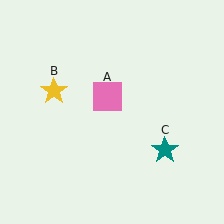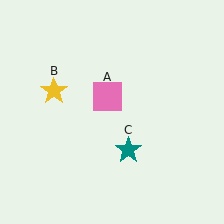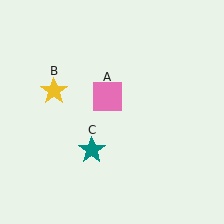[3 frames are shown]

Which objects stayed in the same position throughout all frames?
Pink square (object A) and yellow star (object B) remained stationary.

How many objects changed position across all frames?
1 object changed position: teal star (object C).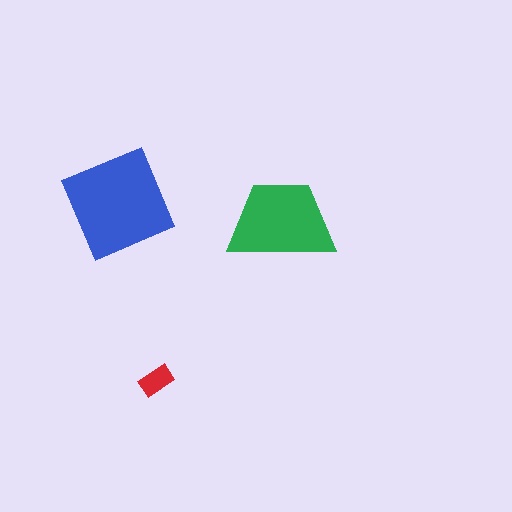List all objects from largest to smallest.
The blue diamond, the green trapezoid, the red rectangle.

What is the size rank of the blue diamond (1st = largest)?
1st.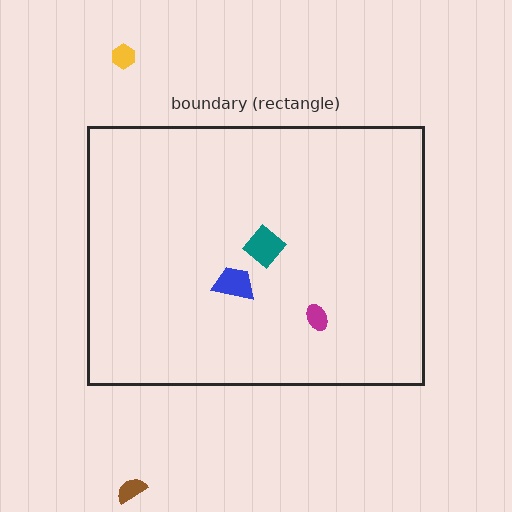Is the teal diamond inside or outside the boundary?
Inside.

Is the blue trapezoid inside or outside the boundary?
Inside.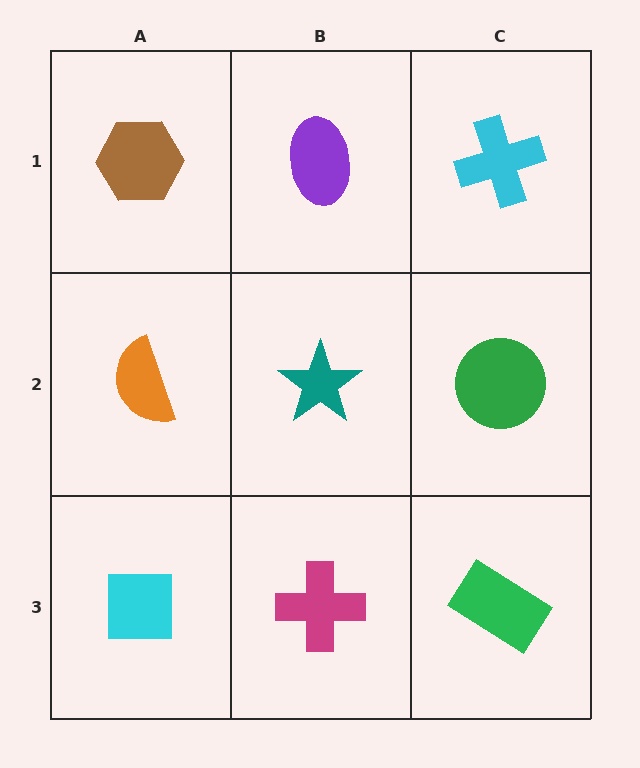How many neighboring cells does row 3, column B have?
3.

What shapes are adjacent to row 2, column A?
A brown hexagon (row 1, column A), a cyan square (row 3, column A), a teal star (row 2, column B).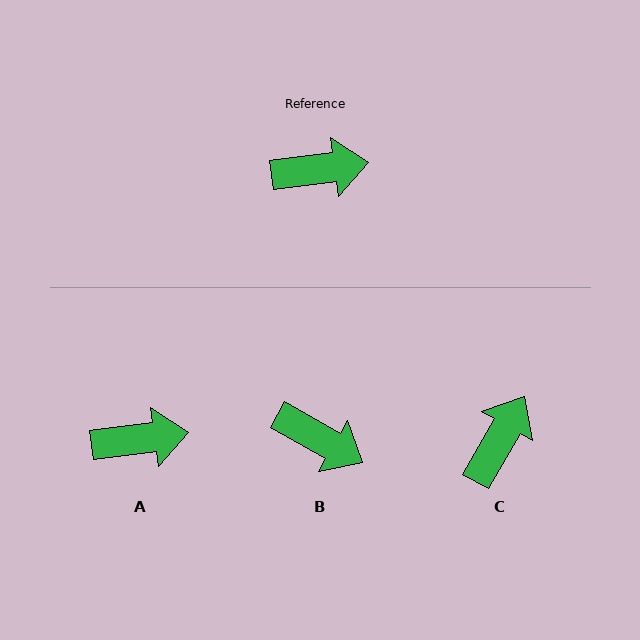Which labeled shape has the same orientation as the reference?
A.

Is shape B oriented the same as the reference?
No, it is off by about 37 degrees.